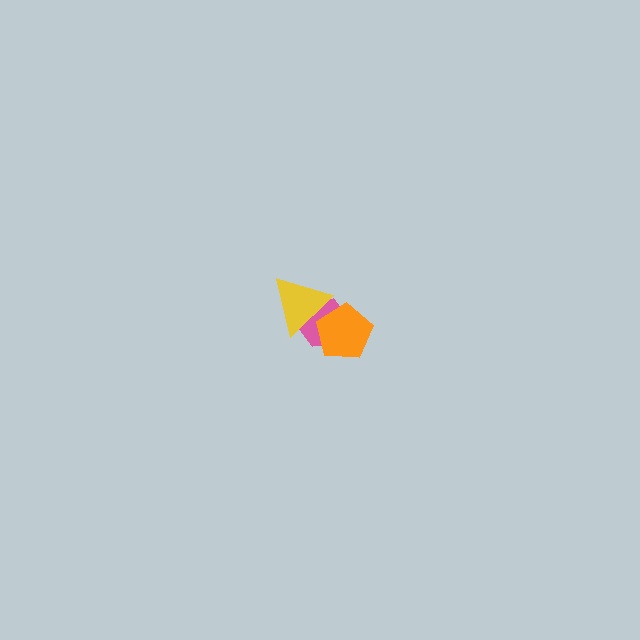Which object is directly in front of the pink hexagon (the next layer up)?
The orange pentagon is directly in front of the pink hexagon.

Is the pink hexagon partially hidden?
Yes, it is partially covered by another shape.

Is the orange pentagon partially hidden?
Yes, it is partially covered by another shape.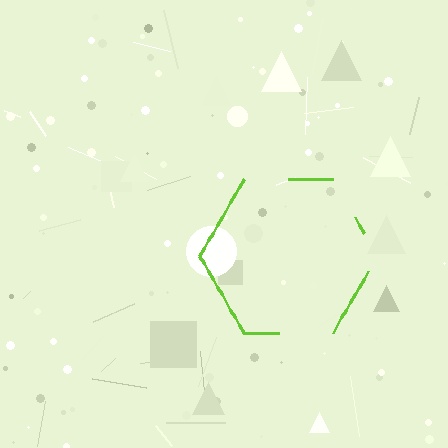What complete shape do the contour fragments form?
The contour fragments form a hexagon.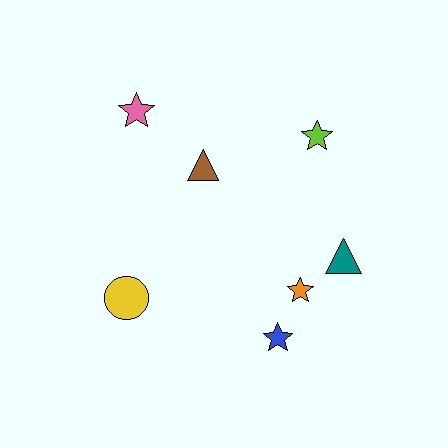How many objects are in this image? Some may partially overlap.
There are 7 objects.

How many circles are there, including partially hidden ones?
There is 1 circle.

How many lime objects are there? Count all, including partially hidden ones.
There is 1 lime object.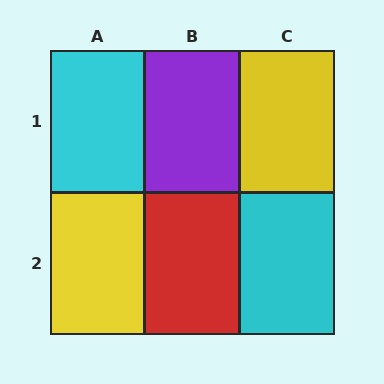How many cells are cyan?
2 cells are cyan.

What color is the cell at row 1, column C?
Yellow.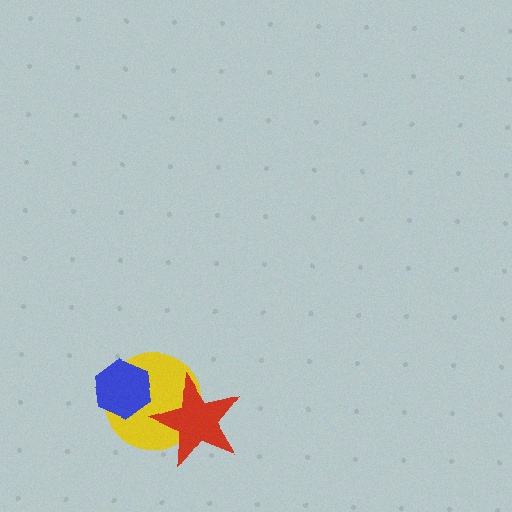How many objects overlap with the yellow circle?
2 objects overlap with the yellow circle.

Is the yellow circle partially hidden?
Yes, it is partially covered by another shape.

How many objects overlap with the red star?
1 object overlaps with the red star.